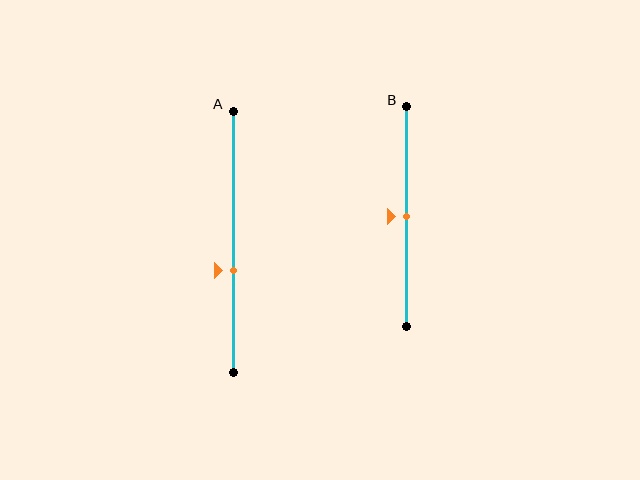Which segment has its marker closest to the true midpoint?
Segment B has its marker closest to the true midpoint.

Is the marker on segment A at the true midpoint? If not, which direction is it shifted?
No, the marker on segment A is shifted downward by about 11% of the segment length.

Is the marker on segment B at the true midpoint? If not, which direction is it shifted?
Yes, the marker on segment B is at the true midpoint.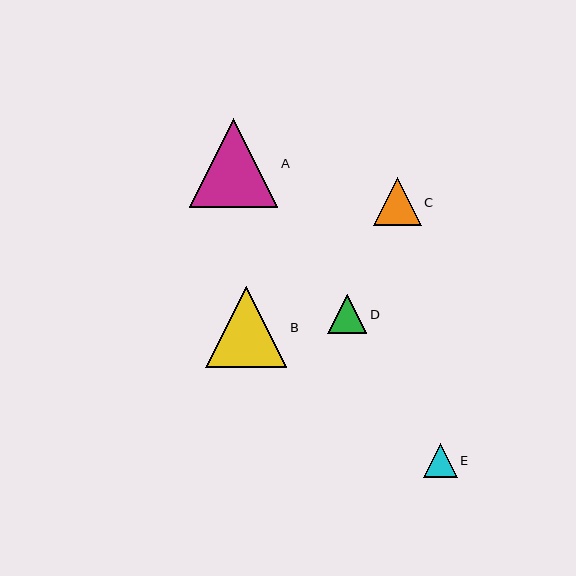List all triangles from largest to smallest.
From largest to smallest: A, B, C, D, E.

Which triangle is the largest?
Triangle A is the largest with a size of approximately 89 pixels.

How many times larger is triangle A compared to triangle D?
Triangle A is approximately 2.3 times the size of triangle D.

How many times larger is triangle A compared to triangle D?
Triangle A is approximately 2.3 times the size of triangle D.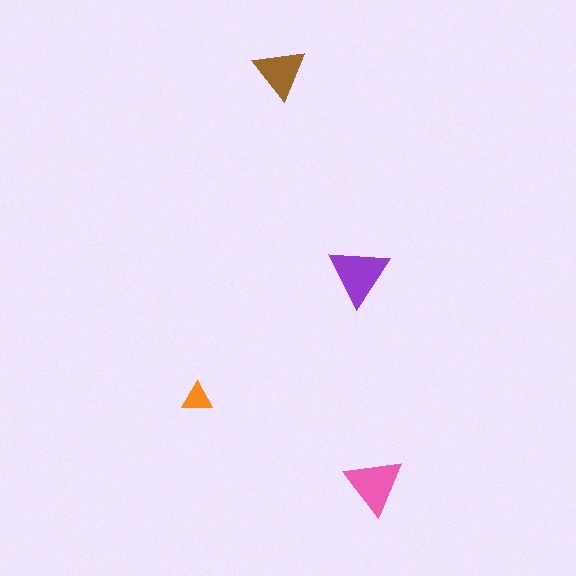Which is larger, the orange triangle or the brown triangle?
The brown one.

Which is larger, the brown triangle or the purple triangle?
The purple one.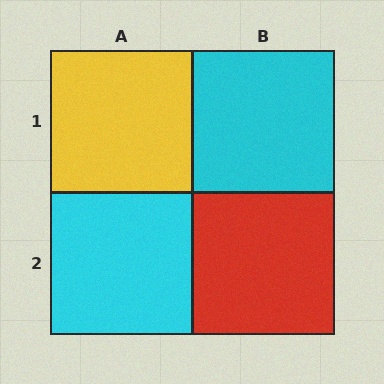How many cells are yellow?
1 cell is yellow.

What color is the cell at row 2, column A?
Cyan.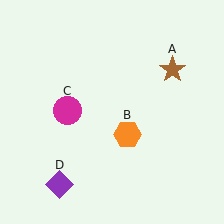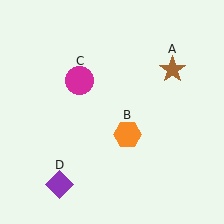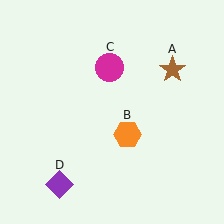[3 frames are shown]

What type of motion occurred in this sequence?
The magenta circle (object C) rotated clockwise around the center of the scene.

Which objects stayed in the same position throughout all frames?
Brown star (object A) and orange hexagon (object B) and purple diamond (object D) remained stationary.